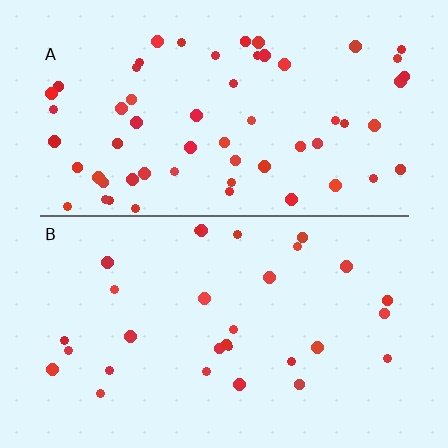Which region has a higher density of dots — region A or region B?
A (the top).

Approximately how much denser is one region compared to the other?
Approximately 2.0× — region A over region B.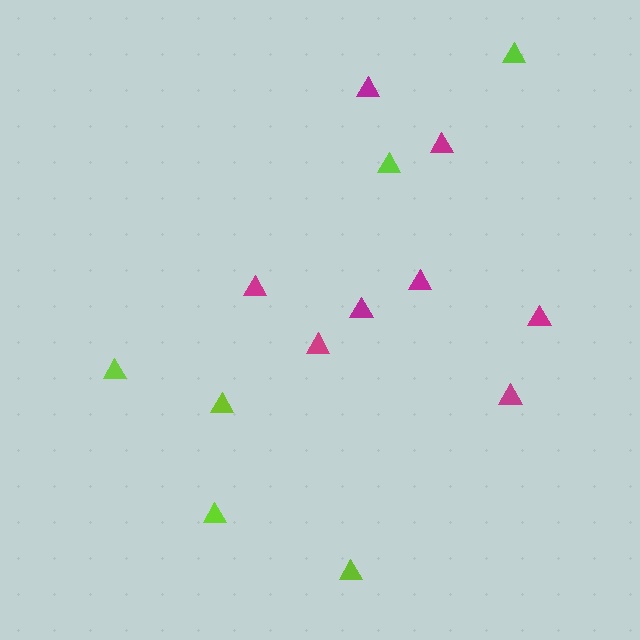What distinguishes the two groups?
There are 2 groups: one group of magenta triangles (8) and one group of lime triangles (6).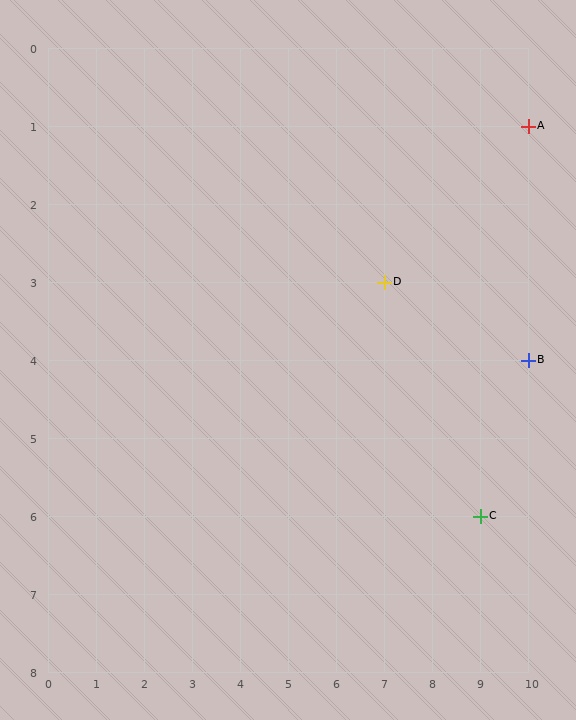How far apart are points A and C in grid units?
Points A and C are 1 column and 5 rows apart (about 5.1 grid units diagonally).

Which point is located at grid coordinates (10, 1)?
Point A is at (10, 1).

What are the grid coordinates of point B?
Point B is at grid coordinates (10, 4).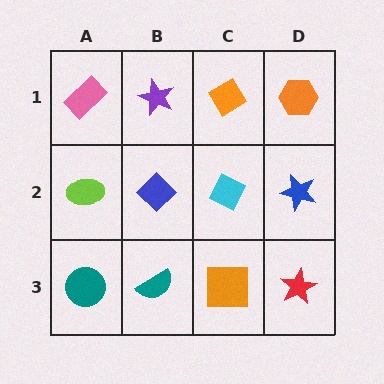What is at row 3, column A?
A teal circle.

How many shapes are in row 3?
4 shapes.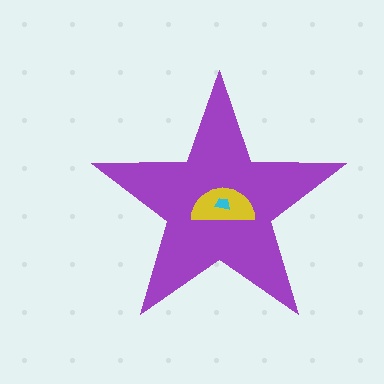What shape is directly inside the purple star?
The yellow semicircle.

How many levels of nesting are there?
3.